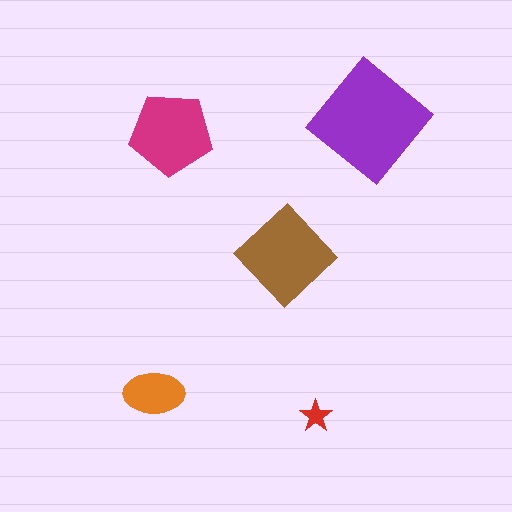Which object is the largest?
The purple diamond.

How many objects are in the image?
There are 5 objects in the image.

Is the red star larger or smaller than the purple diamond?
Smaller.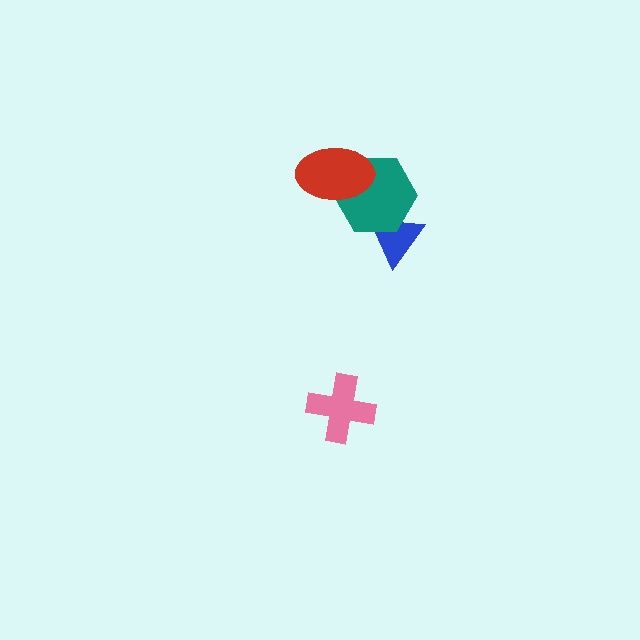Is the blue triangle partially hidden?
Yes, it is partially covered by another shape.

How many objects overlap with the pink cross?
0 objects overlap with the pink cross.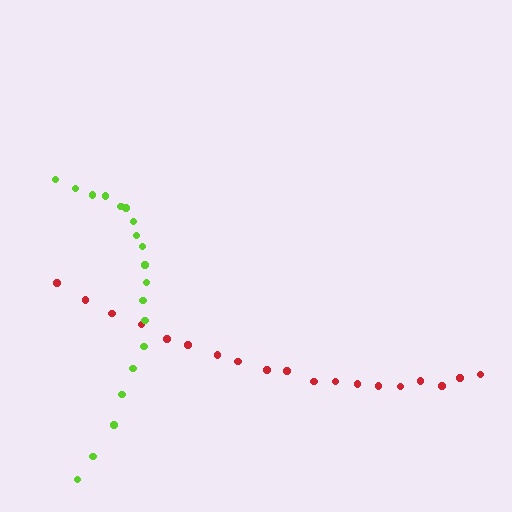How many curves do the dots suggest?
There are 2 distinct paths.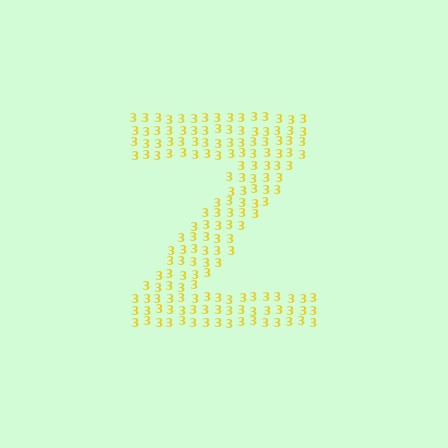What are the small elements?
The small elements are digit 3's.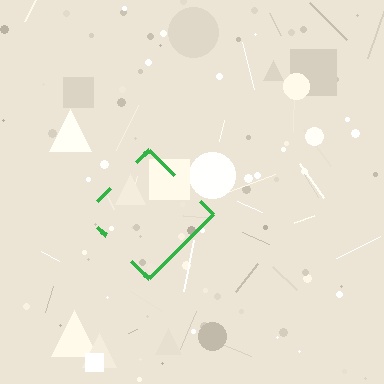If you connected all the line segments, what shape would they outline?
They would outline a diamond.